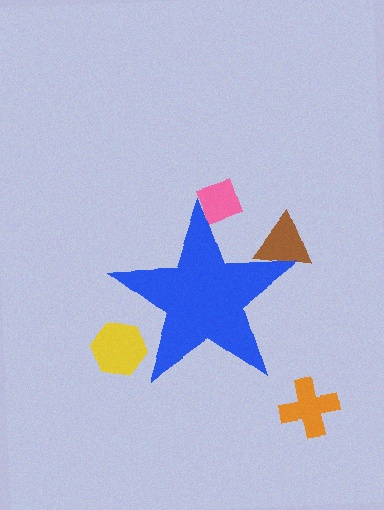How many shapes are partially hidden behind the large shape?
3 shapes are partially hidden.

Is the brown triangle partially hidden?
Yes, the brown triangle is partially hidden behind the blue star.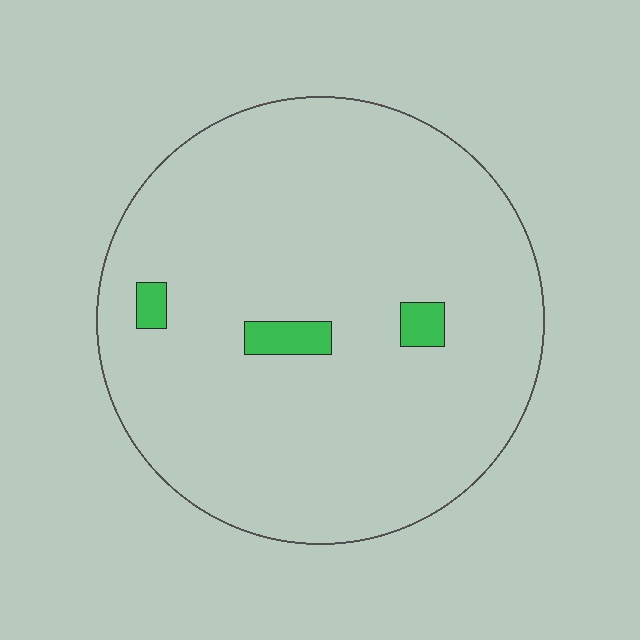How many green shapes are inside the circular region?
3.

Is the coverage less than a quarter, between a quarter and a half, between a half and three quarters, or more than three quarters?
Less than a quarter.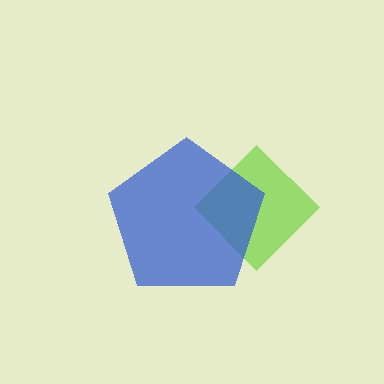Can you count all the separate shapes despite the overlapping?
Yes, there are 2 separate shapes.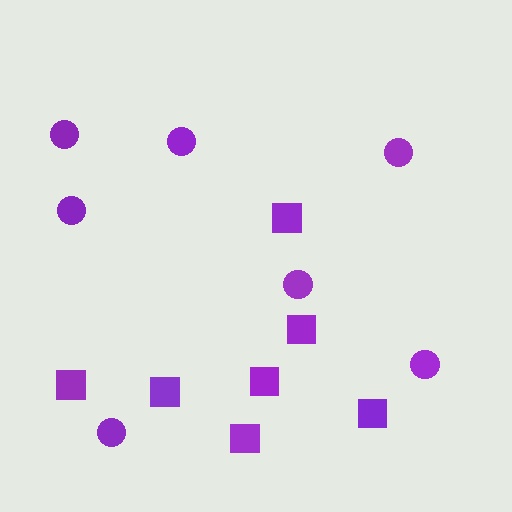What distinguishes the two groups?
There are 2 groups: one group of squares (7) and one group of circles (7).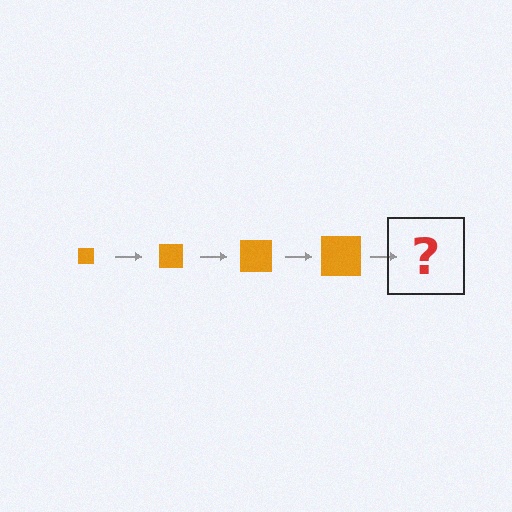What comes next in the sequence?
The next element should be an orange square, larger than the previous one.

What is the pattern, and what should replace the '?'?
The pattern is that the square gets progressively larger each step. The '?' should be an orange square, larger than the previous one.